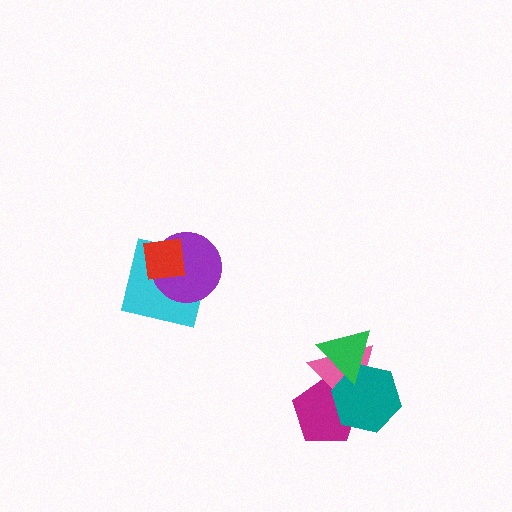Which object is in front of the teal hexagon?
The green triangle is in front of the teal hexagon.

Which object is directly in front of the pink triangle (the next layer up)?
The teal hexagon is directly in front of the pink triangle.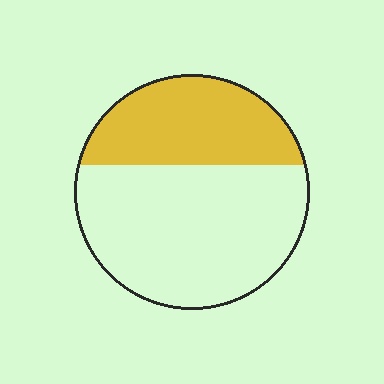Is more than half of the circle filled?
No.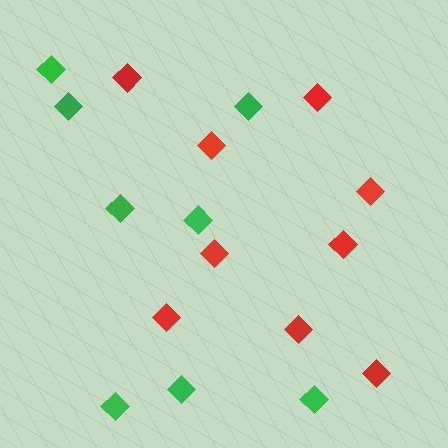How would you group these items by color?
There are 2 groups: one group of red diamonds (9) and one group of green diamonds (8).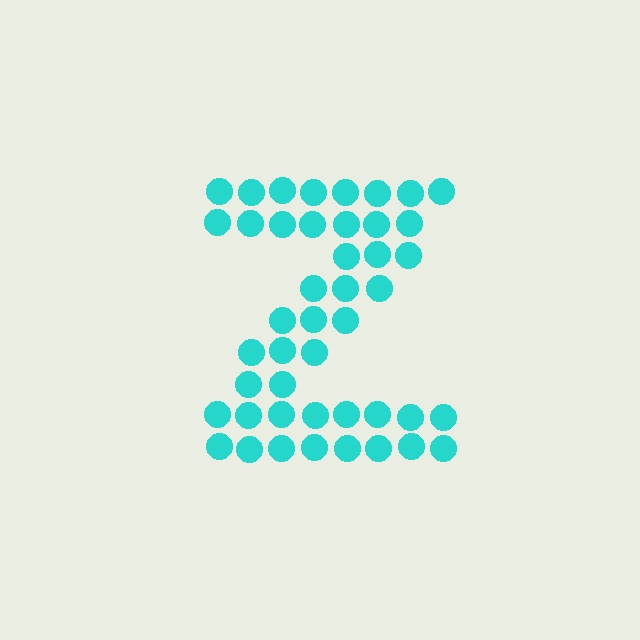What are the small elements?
The small elements are circles.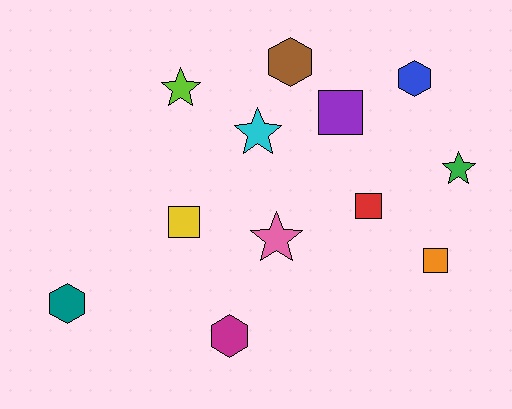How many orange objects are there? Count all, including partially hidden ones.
There is 1 orange object.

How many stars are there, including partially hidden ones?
There are 4 stars.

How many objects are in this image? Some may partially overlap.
There are 12 objects.